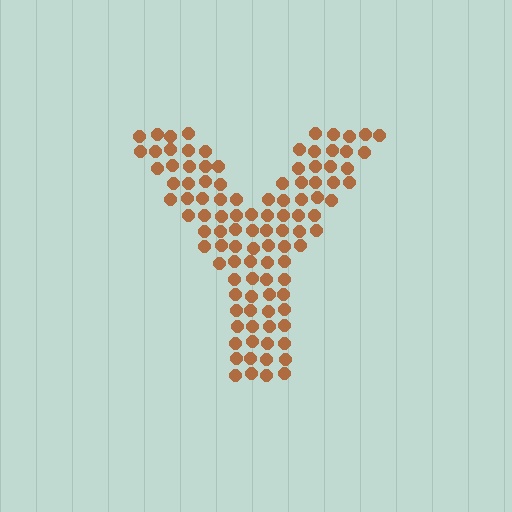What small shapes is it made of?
It is made of small circles.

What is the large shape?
The large shape is the letter Y.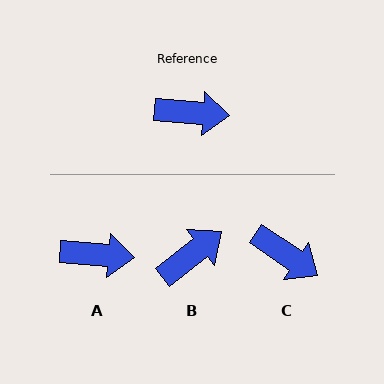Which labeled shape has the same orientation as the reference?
A.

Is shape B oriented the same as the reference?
No, it is off by about 43 degrees.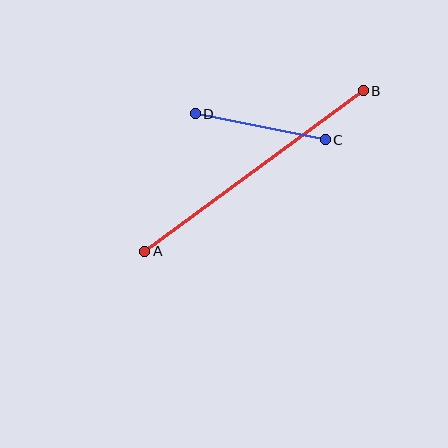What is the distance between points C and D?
The distance is approximately 133 pixels.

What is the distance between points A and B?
The distance is approximately 271 pixels.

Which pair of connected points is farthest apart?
Points A and B are farthest apart.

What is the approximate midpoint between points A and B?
The midpoint is at approximately (254, 171) pixels.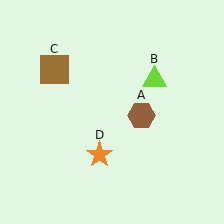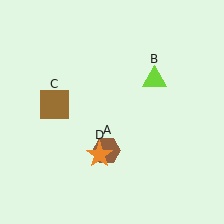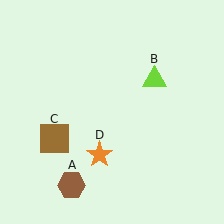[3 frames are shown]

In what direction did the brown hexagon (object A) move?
The brown hexagon (object A) moved down and to the left.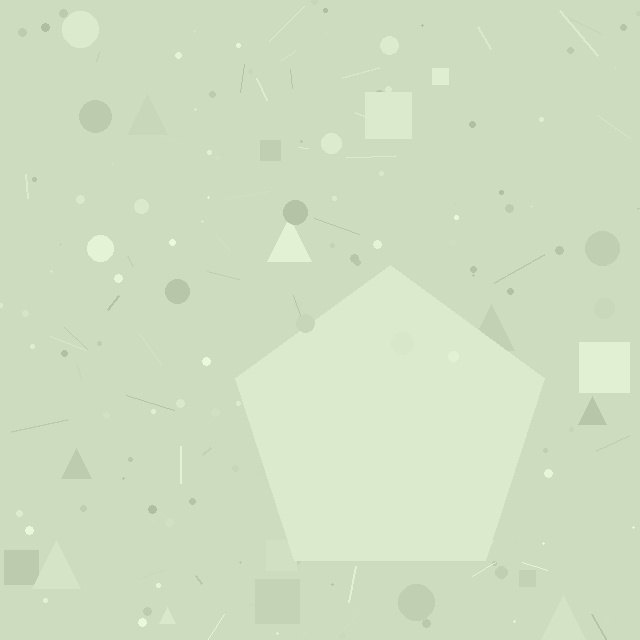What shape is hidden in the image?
A pentagon is hidden in the image.